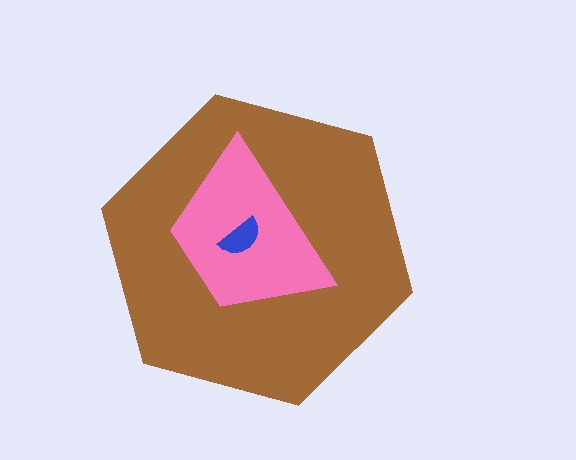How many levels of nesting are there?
3.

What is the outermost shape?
The brown hexagon.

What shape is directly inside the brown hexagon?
The pink trapezoid.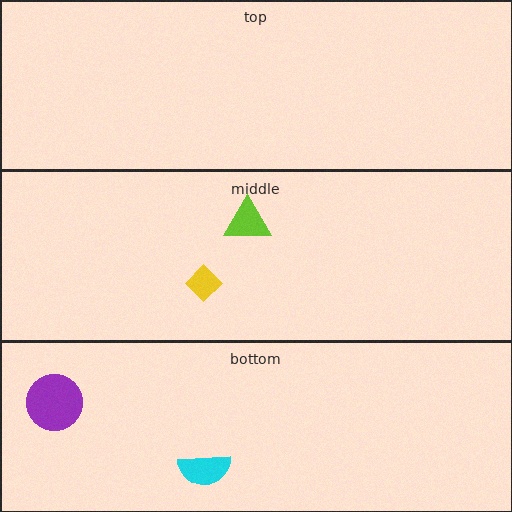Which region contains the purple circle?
The bottom region.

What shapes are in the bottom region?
The purple circle, the cyan semicircle.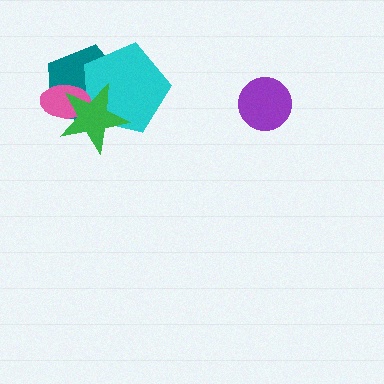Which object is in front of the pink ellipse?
The green star is in front of the pink ellipse.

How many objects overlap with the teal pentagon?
3 objects overlap with the teal pentagon.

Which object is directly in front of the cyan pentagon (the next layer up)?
The pink ellipse is directly in front of the cyan pentagon.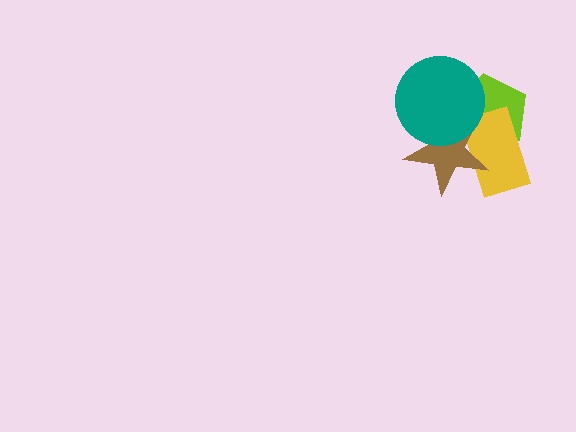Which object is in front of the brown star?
The teal circle is in front of the brown star.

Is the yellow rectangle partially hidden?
Yes, it is partially covered by another shape.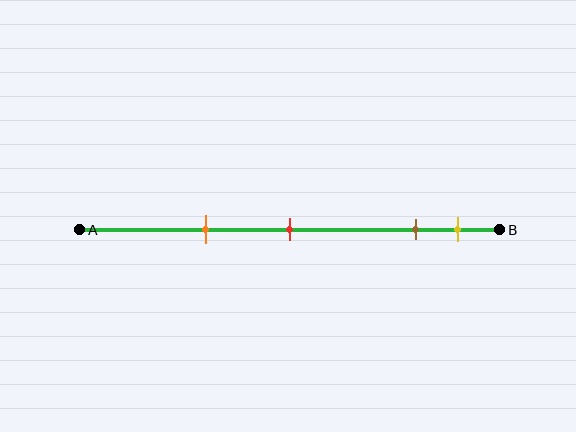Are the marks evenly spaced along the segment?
No, the marks are not evenly spaced.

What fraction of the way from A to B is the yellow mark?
The yellow mark is approximately 90% (0.9) of the way from A to B.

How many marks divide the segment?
There are 4 marks dividing the segment.